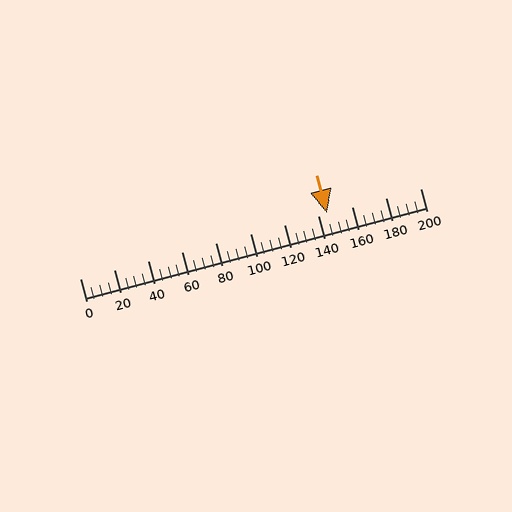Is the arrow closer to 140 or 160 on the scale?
The arrow is closer to 140.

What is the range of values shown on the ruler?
The ruler shows values from 0 to 200.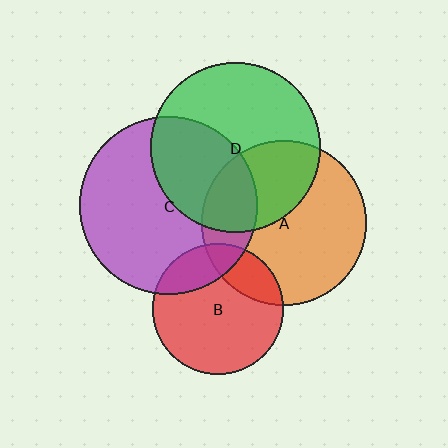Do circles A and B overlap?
Yes.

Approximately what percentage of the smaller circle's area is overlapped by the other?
Approximately 20%.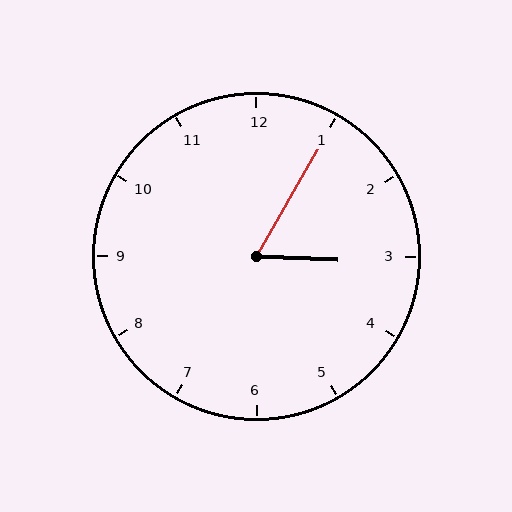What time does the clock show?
3:05.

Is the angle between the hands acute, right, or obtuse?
It is acute.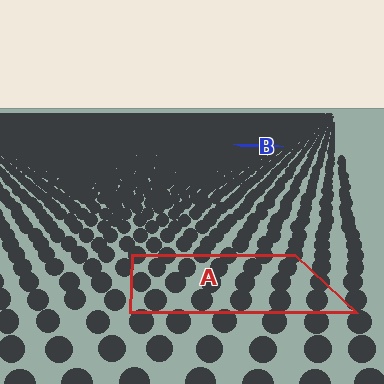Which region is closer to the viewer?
Region A is closer. The texture elements there are larger and more spread out.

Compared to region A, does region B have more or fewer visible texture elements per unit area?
Region B has more texture elements per unit area — they are packed more densely because it is farther away.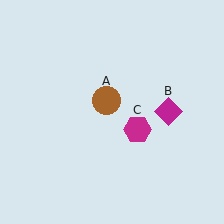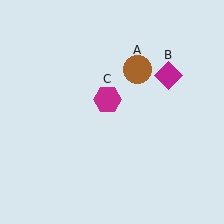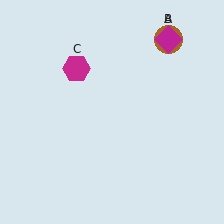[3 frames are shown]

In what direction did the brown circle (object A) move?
The brown circle (object A) moved up and to the right.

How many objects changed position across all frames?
3 objects changed position: brown circle (object A), magenta diamond (object B), magenta hexagon (object C).